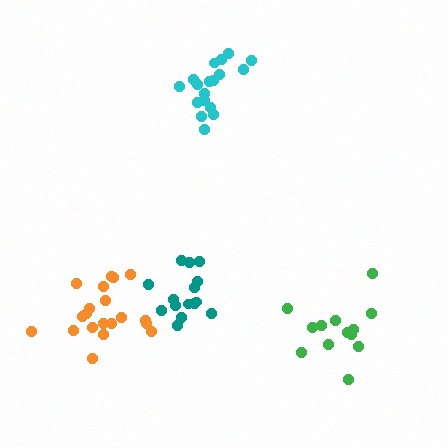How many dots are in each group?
Group 1: 18 dots, Group 2: 15 dots, Group 3: 20 dots, Group 4: 14 dots (67 total).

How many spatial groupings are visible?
There are 4 spatial groupings.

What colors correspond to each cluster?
The clusters are colored: cyan, teal, orange, green.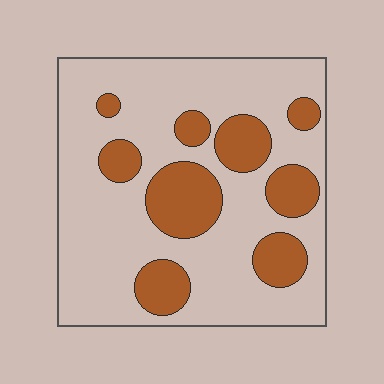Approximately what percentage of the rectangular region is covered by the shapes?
Approximately 25%.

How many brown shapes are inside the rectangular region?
9.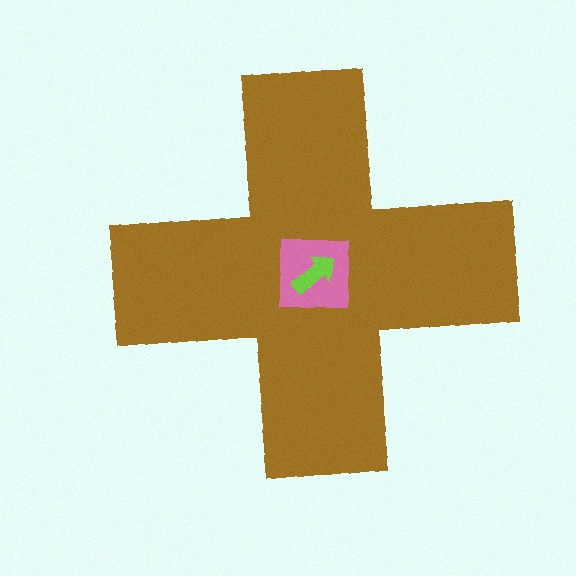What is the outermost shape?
The brown cross.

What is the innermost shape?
The lime arrow.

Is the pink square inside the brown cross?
Yes.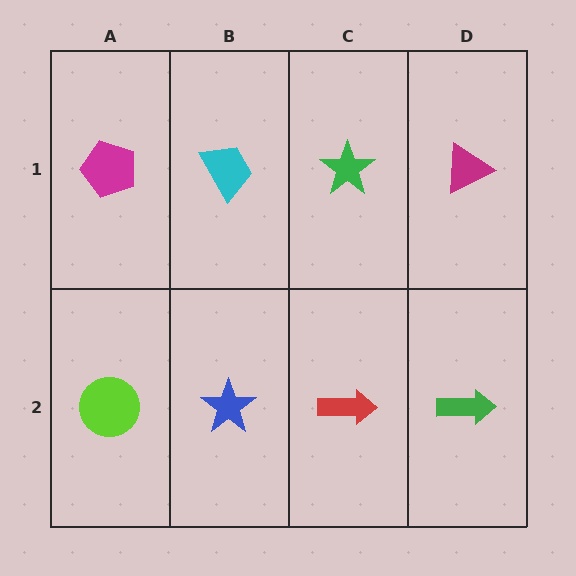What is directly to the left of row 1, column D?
A green star.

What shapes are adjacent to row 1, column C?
A red arrow (row 2, column C), a cyan trapezoid (row 1, column B), a magenta triangle (row 1, column D).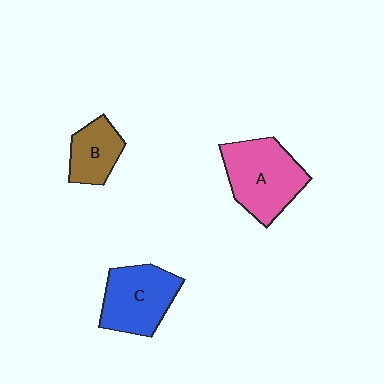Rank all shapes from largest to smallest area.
From largest to smallest: A (pink), C (blue), B (brown).